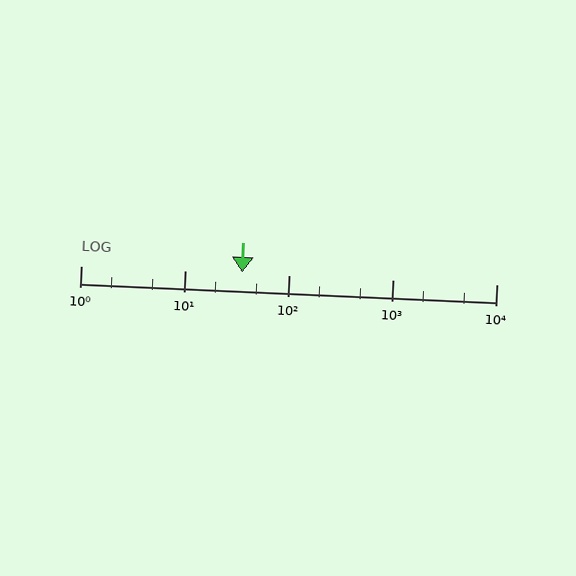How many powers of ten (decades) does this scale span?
The scale spans 4 decades, from 1 to 10000.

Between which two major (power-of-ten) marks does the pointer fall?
The pointer is between 10 and 100.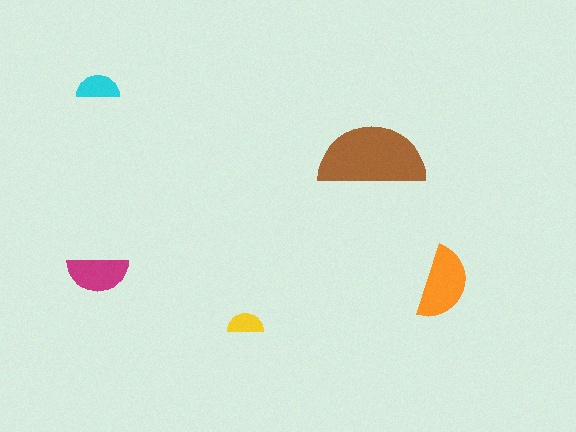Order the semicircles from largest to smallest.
the brown one, the orange one, the magenta one, the cyan one, the yellow one.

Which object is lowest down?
The yellow semicircle is bottommost.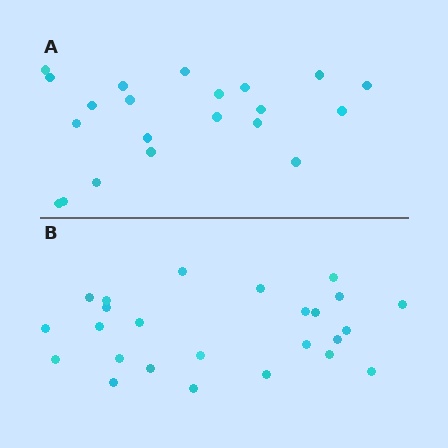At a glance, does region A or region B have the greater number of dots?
Region B (the bottom region) has more dots.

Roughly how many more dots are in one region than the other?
Region B has about 4 more dots than region A.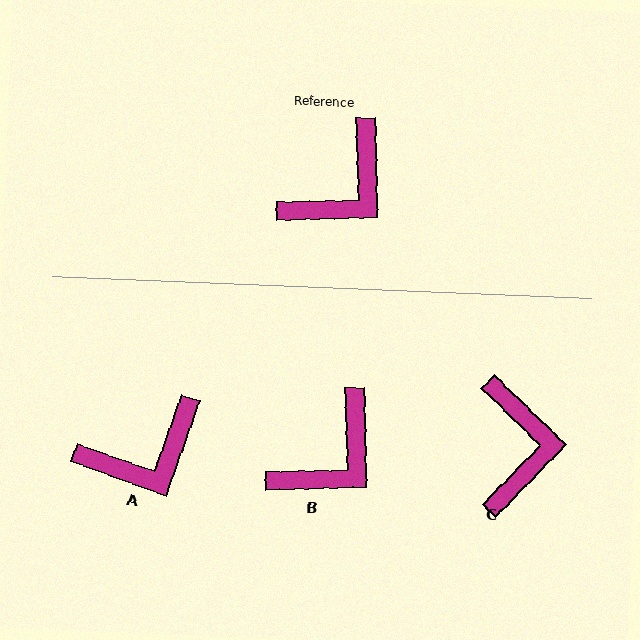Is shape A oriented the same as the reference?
No, it is off by about 21 degrees.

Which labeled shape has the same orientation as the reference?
B.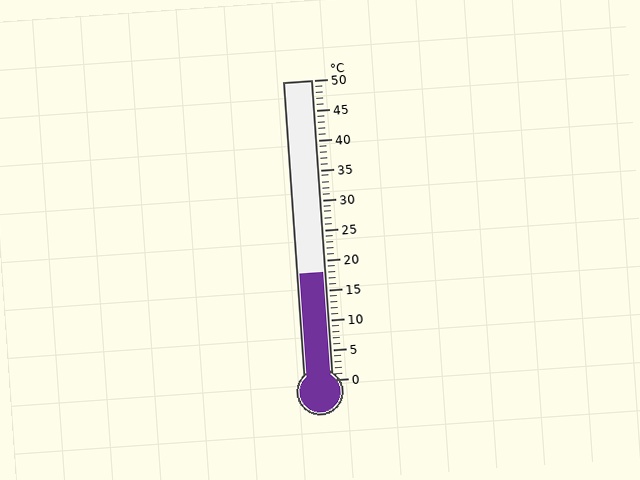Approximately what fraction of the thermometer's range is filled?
The thermometer is filled to approximately 35% of its range.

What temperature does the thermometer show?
The thermometer shows approximately 18°C.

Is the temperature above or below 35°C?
The temperature is below 35°C.